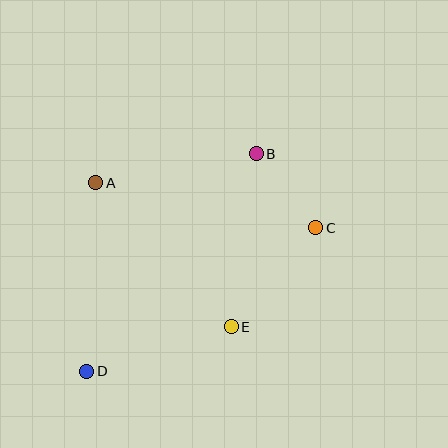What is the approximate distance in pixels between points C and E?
The distance between C and E is approximately 131 pixels.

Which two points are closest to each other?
Points B and C are closest to each other.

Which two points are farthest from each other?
Points B and D are farthest from each other.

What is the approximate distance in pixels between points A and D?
The distance between A and D is approximately 189 pixels.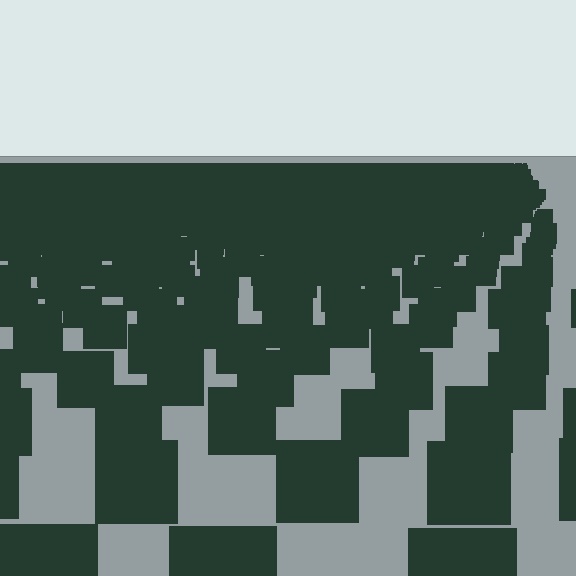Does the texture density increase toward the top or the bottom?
Density increases toward the top.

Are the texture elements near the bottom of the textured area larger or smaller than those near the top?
Larger. Near the bottom, elements are closer to the viewer and appear at a bigger on-screen size.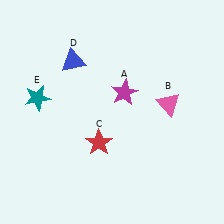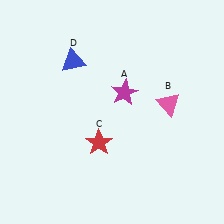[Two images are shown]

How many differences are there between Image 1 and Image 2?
There is 1 difference between the two images.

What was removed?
The teal star (E) was removed in Image 2.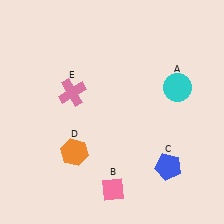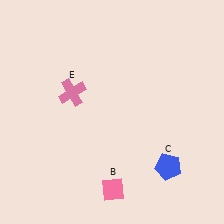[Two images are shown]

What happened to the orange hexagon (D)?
The orange hexagon (D) was removed in Image 2. It was in the bottom-left area of Image 1.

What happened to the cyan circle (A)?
The cyan circle (A) was removed in Image 2. It was in the top-right area of Image 1.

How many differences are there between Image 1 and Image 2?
There are 2 differences between the two images.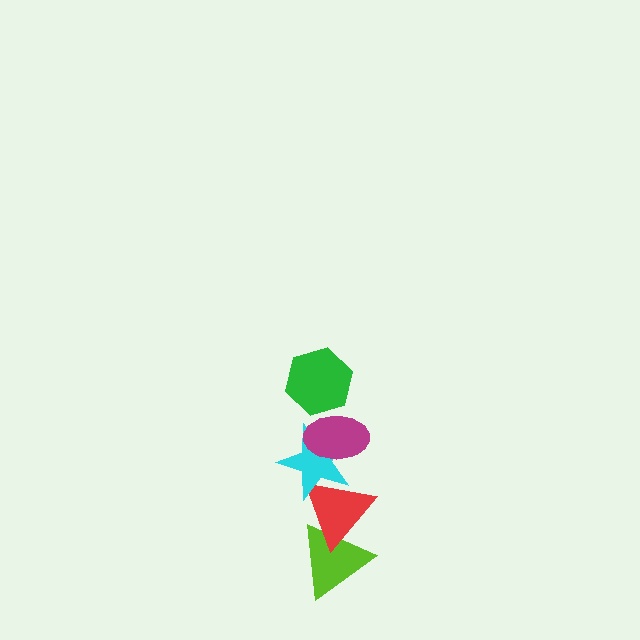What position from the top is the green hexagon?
The green hexagon is 1st from the top.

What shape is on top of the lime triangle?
The red triangle is on top of the lime triangle.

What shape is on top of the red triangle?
The cyan star is on top of the red triangle.